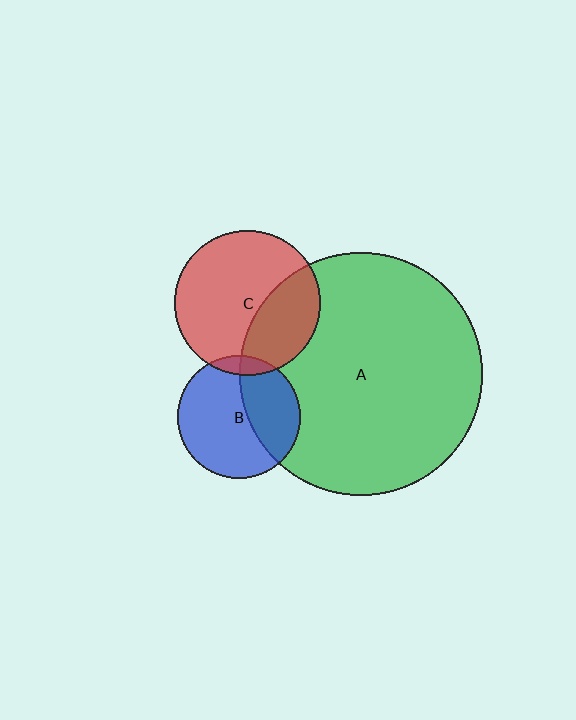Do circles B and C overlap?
Yes.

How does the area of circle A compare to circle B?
Approximately 3.9 times.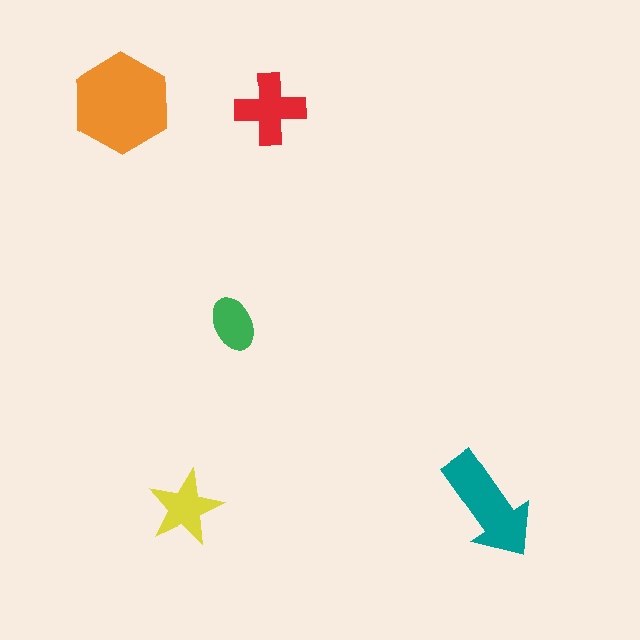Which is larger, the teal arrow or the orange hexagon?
The orange hexagon.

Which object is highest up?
The orange hexagon is topmost.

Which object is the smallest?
The green ellipse.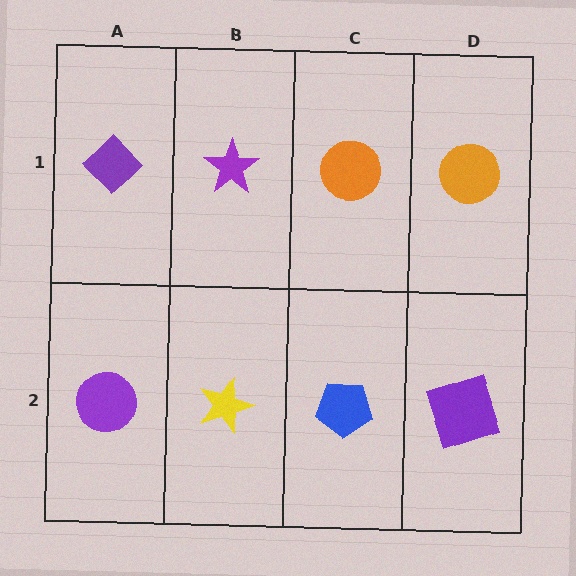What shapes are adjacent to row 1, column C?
A blue pentagon (row 2, column C), a purple star (row 1, column B), an orange circle (row 1, column D).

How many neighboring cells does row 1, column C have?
3.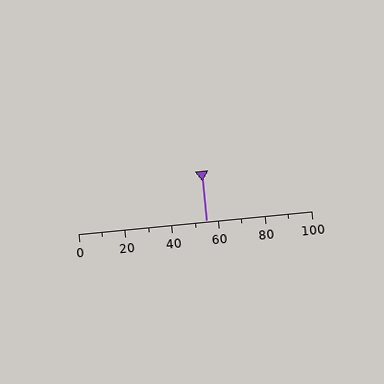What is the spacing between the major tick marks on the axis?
The major ticks are spaced 20 apart.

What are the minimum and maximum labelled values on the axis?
The axis runs from 0 to 100.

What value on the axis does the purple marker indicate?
The marker indicates approximately 55.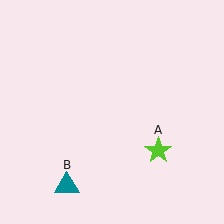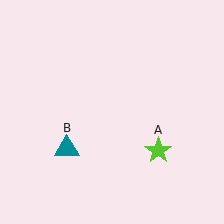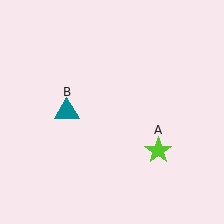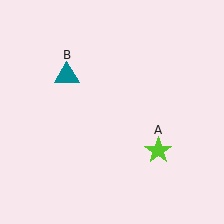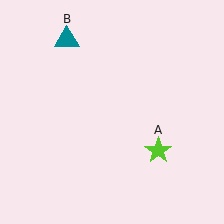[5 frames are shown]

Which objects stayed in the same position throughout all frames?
Lime star (object A) remained stationary.